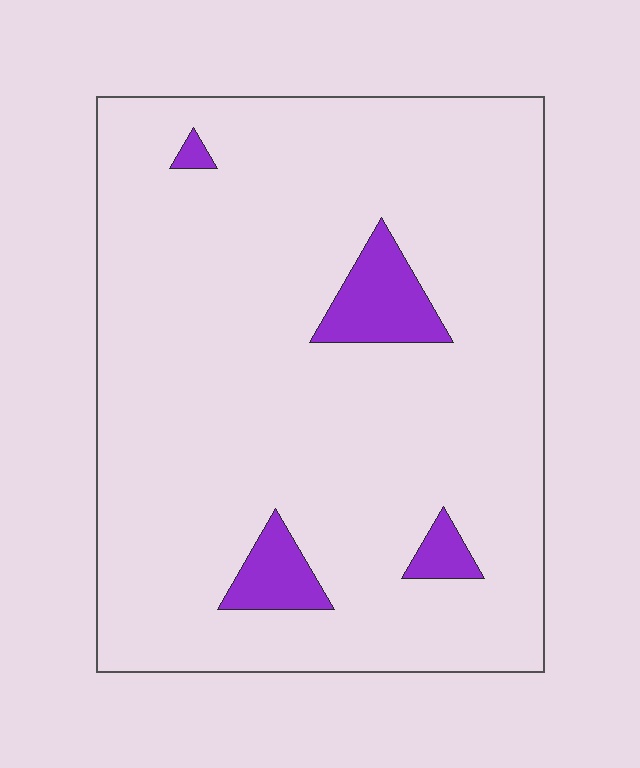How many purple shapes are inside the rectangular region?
4.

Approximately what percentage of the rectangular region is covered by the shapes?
Approximately 5%.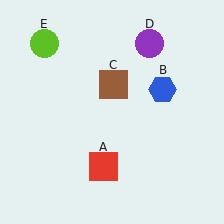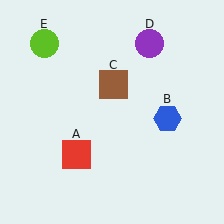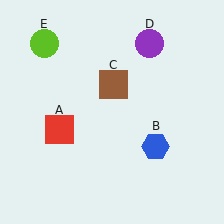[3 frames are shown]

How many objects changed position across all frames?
2 objects changed position: red square (object A), blue hexagon (object B).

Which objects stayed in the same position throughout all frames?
Brown square (object C) and purple circle (object D) and lime circle (object E) remained stationary.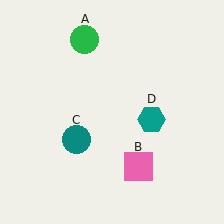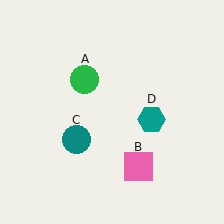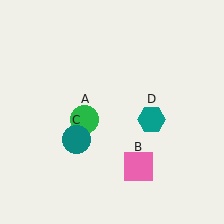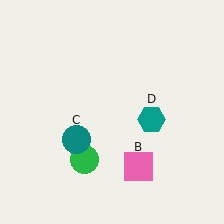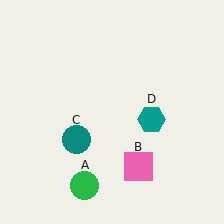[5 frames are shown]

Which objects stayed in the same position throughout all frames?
Pink square (object B) and teal circle (object C) and teal hexagon (object D) remained stationary.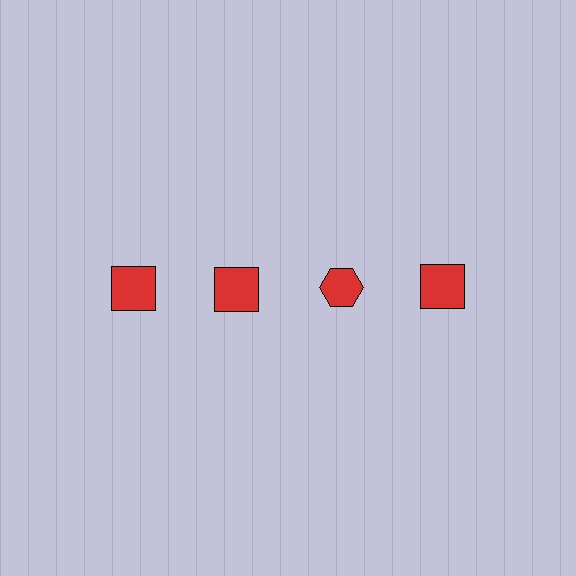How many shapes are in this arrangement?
There are 4 shapes arranged in a grid pattern.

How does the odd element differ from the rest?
It has a different shape: hexagon instead of square.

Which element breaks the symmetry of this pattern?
The red hexagon in the top row, center column breaks the symmetry. All other shapes are red squares.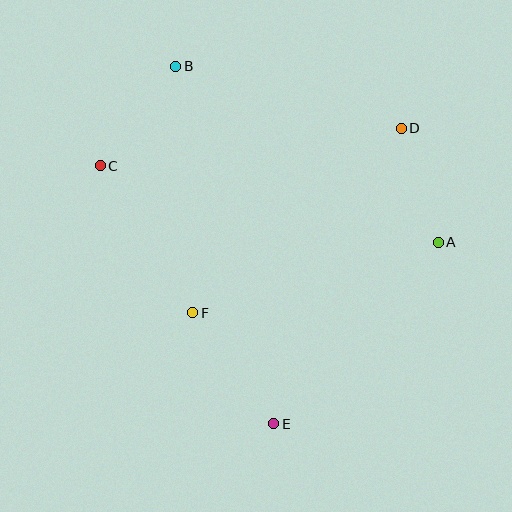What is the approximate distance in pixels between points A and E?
The distance between A and E is approximately 245 pixels.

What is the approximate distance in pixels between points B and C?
The distance between B and C is approximately 125 pixels.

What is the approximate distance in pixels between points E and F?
The distance between E and F is approximately 137 pixels.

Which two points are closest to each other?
Points A and D are closest to each other.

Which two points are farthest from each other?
Points B and E are farthest from each other.